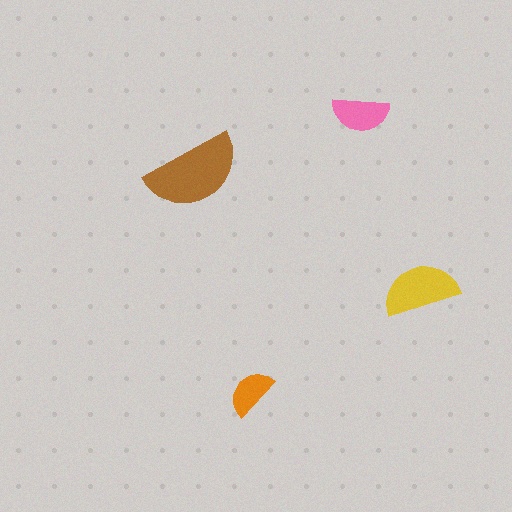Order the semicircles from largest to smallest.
the brown one, the yellow one, the pink one, the orange one.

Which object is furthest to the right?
The yellow semicircle is rightmost.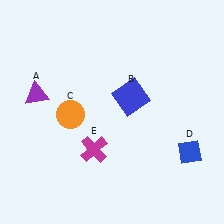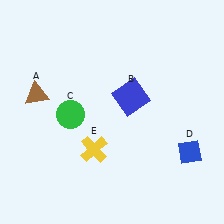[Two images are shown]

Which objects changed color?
A changed from purple to brown. C changed from orange to green. E changed from magenta to yellow.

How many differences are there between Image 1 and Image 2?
There are 3 differences between the two images.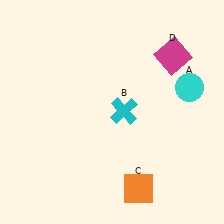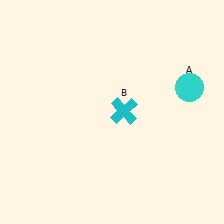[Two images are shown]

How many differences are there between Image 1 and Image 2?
There are 2 differences between the two images.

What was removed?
The magenta square (D), the orange square (C) were removed in Image 2.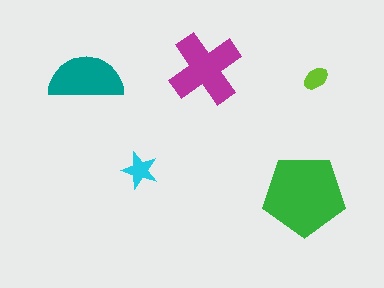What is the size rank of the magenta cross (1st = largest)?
2nd.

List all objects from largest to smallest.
The green pentagon, the magenta cross, the teal semicircle, the cyan star, the lime ellipse.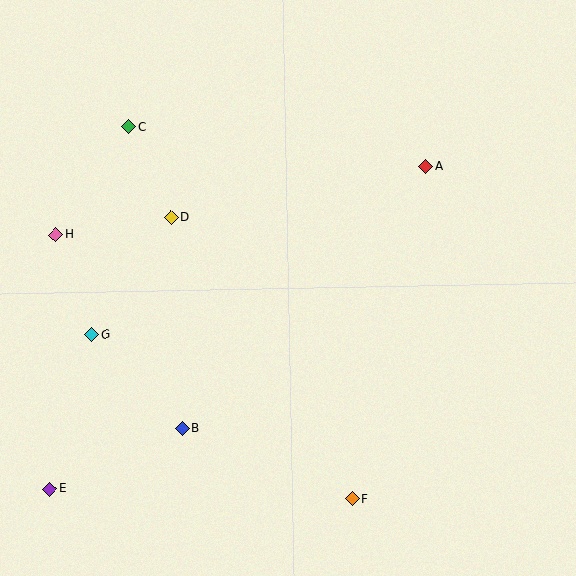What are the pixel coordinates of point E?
Point E is at (50, 489).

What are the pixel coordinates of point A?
Point A is at (425, 166).